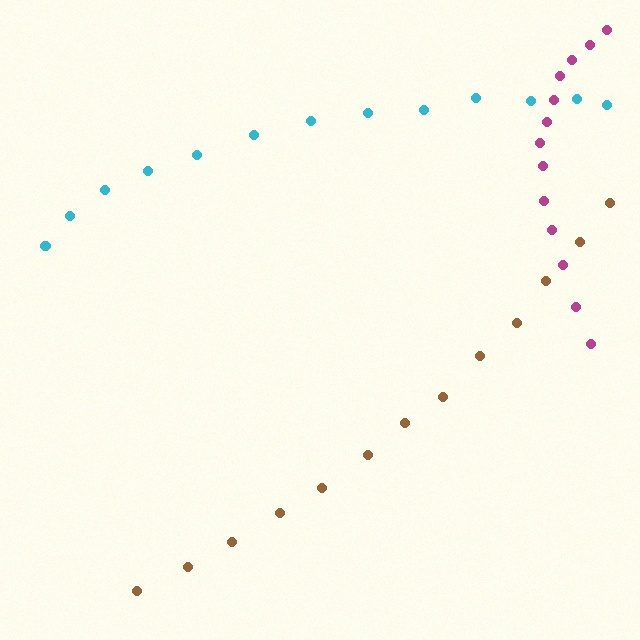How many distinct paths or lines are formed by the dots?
There are 3 distinct paths.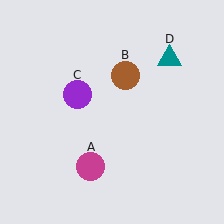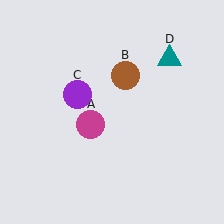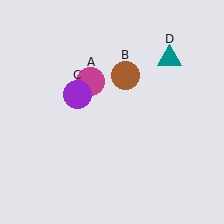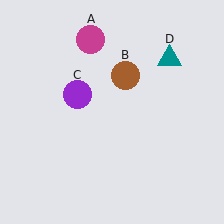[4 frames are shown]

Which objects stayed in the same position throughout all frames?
Brown circle (object B) and purple circle (object C) and teal triangle (object D) remained stationary.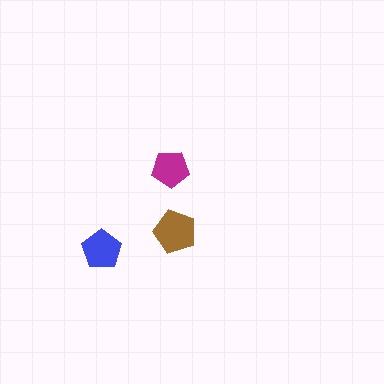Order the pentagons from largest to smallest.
the brown one, the blue one, the magenta one.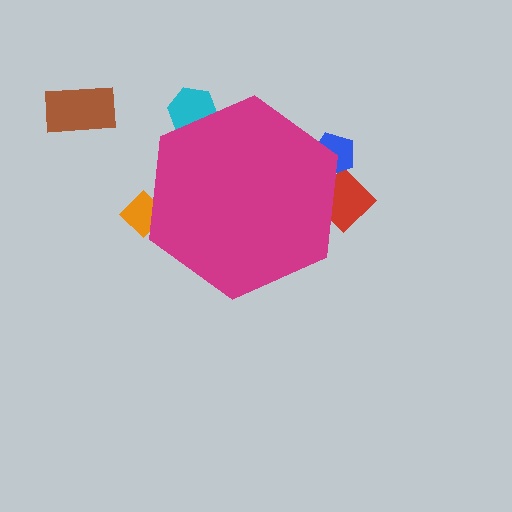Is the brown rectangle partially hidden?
No, the brown rectangle is fully visible.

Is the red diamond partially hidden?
Yes, the red diamond is partially hidden behind the magenta hexagon.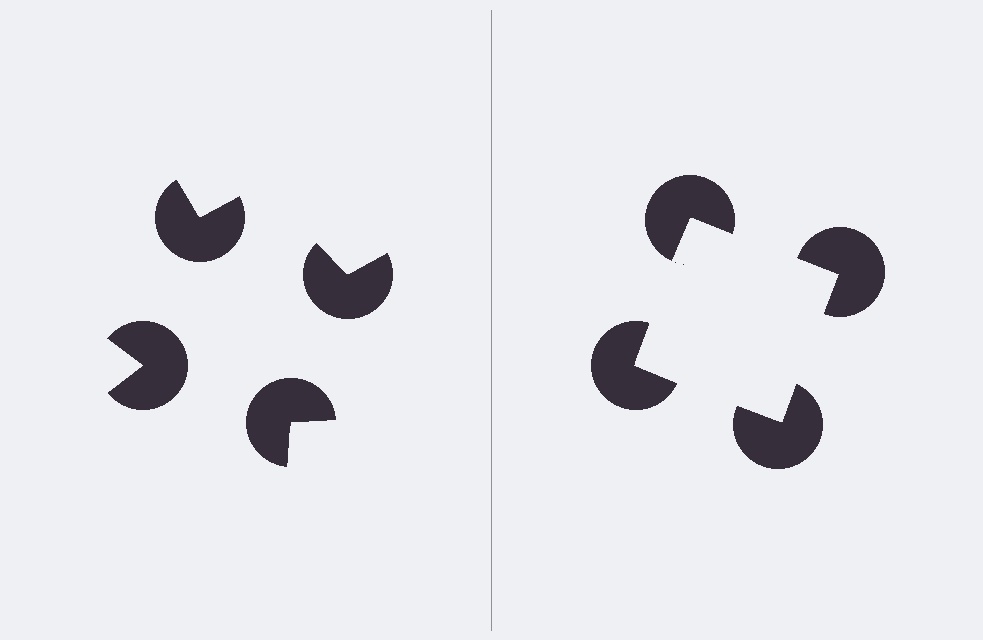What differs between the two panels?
The pac-man discs are positioned identically on both sides; only the wedge orientations differ. On the right they align to a square; on the left they are misaligned.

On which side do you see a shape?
An illusory square appears on the right side. On the left side the wedge cuts are rotated, so no coherent shape forms.